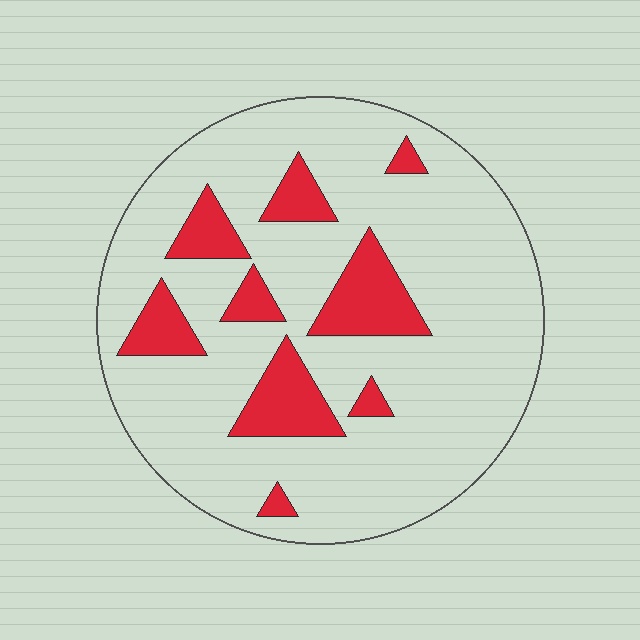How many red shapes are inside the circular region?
9.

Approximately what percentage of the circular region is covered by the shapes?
Approximately 20%.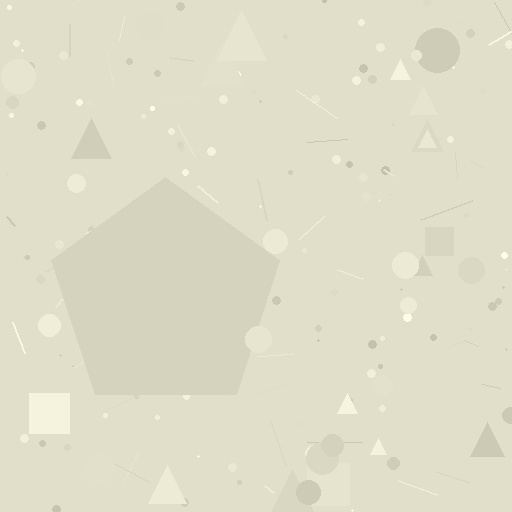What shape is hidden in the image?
A pentagon is hidden in the image.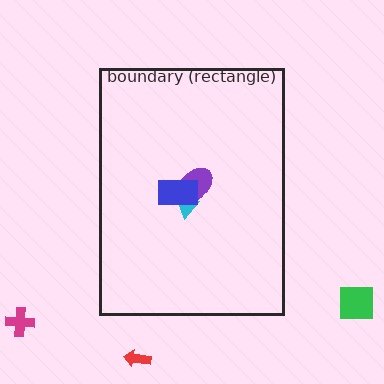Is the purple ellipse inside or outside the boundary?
Inside.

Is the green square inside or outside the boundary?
Outside.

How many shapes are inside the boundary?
3 inside, 3 outside.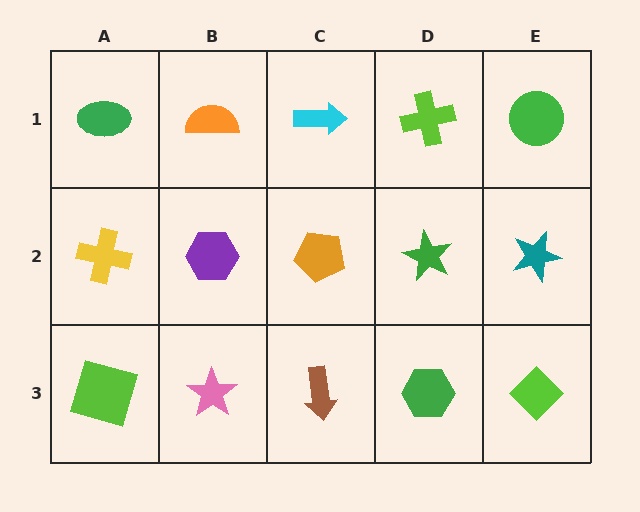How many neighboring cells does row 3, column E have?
2.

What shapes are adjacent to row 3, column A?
A yellow cross (row 2, column A), a pink star (row 3, column B).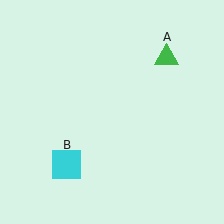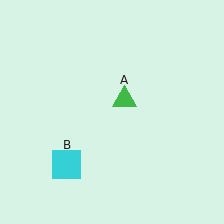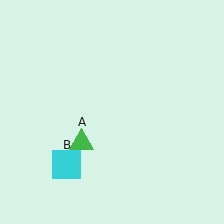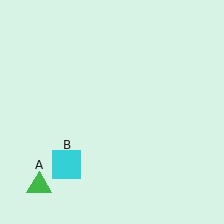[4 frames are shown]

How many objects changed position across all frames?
1 object changed position: green triangle (object A).